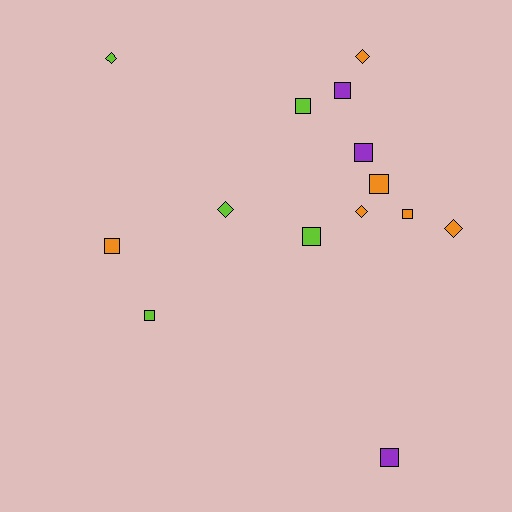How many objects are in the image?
There are 14 objects.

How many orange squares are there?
There are 3 orange squares.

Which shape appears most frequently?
Square, with 9 objects.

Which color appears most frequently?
Orange, with 6 objects.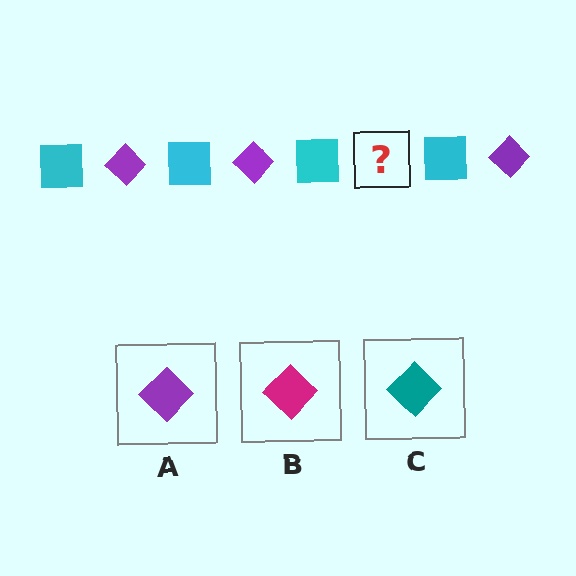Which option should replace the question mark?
Option A.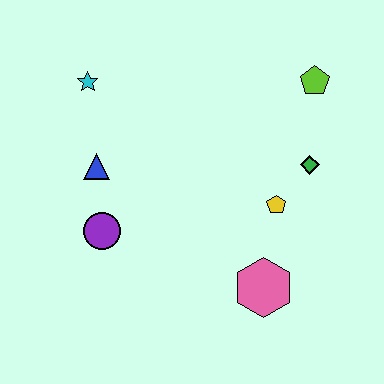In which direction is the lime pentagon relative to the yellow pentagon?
The lime pentagon is above the yellow pentagon.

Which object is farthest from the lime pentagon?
The purple circle is farthest from the lime pentagon.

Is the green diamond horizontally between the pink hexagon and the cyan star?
No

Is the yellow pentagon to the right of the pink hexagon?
Yes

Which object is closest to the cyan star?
The blue triangle is closest to the cyan star.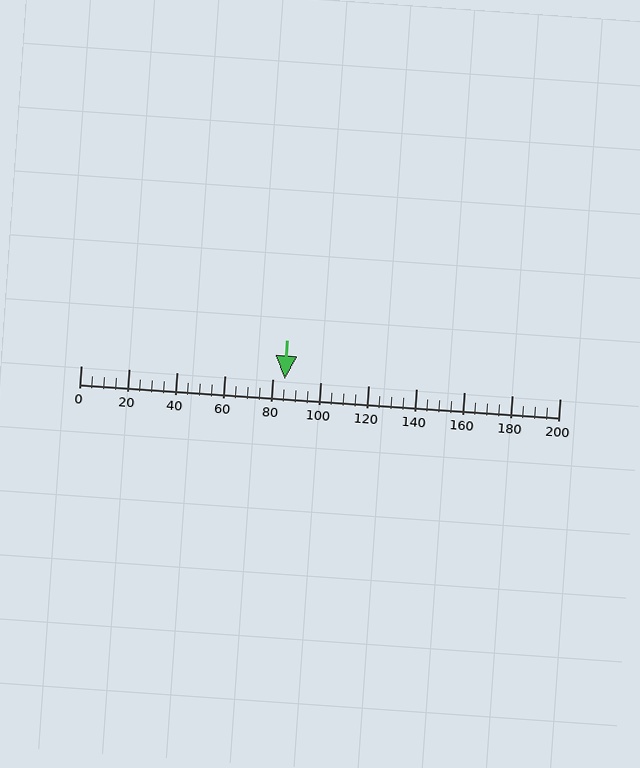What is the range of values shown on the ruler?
The ruler shows values from 0 to 200.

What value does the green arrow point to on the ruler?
The green arrow points to approximately 85.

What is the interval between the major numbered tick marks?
The major tick marks are spaced 20 units apart.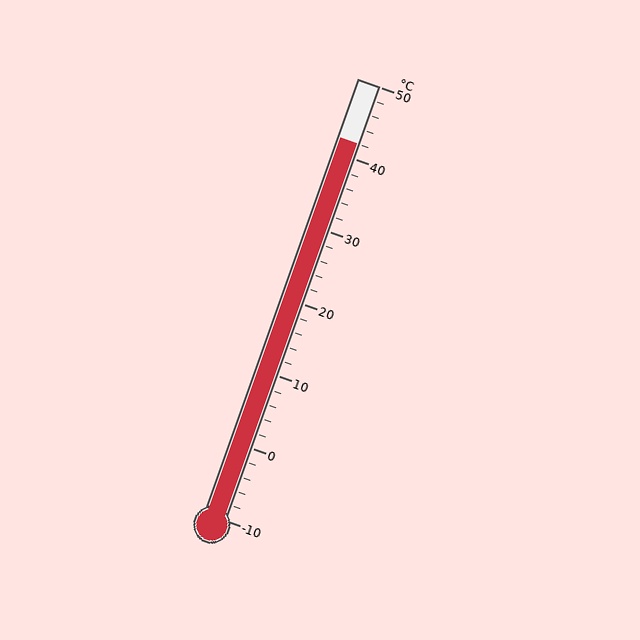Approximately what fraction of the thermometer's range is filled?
The thermometer is filled to approximately 85% of its range.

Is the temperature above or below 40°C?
The temperature is above 40°C.